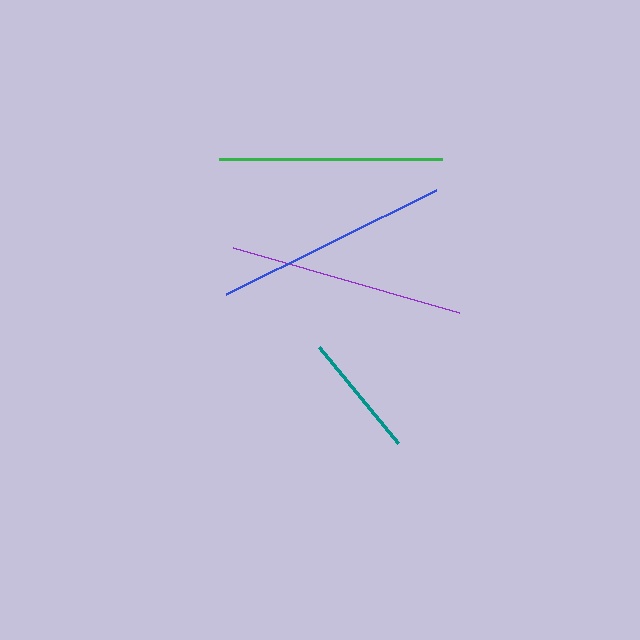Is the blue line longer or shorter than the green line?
The blue line is longer than the green line.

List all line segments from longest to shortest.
From longest to shortest: purple, blue, green, teal.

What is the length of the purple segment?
The purple segment is approximately 236 pixels long.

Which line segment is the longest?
The purple line is the longest at approximately 236 pixels.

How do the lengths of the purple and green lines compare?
The purple and green lines are approximately the same length.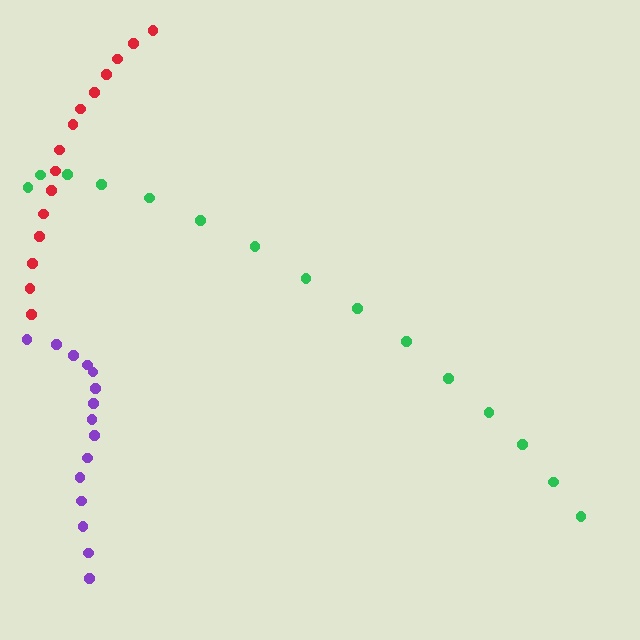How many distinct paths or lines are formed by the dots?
There are 3 distinct paths.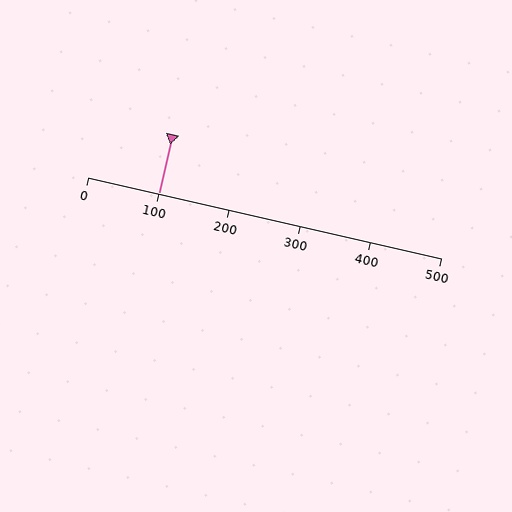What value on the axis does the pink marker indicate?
The marker indicates approximately 100.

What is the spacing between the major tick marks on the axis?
The major ticks are spaced 100 apart.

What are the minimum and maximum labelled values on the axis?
The axis runs from 0 to 500.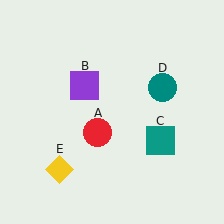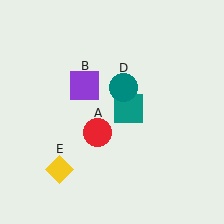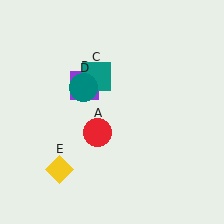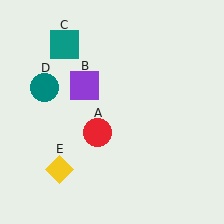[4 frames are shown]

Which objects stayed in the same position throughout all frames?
Red circle (object A) and purple square (object B) and yellow diamond (object E) remained stationary.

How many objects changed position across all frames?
2 objects changed position: teal square (object C), teal circle (object D).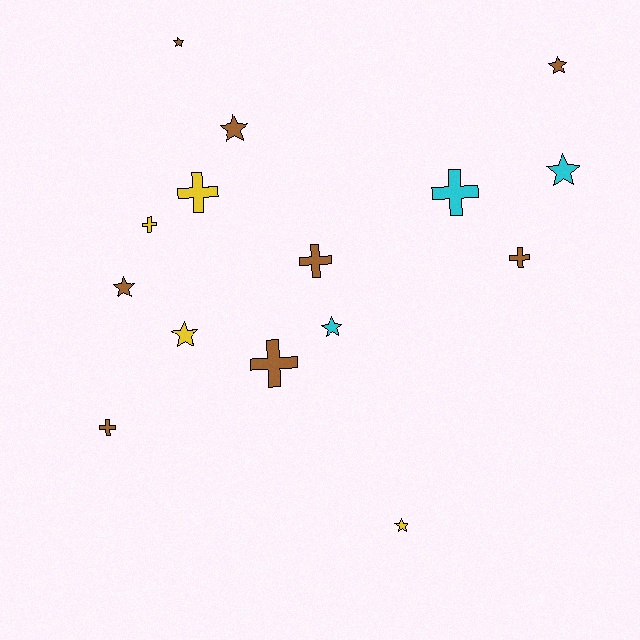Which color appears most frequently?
Brown, with 8 objects.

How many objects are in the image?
There are 15 objects.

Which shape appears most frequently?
Star, with 8 objects.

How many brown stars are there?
There are 4 brown stars.